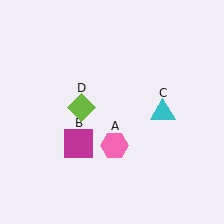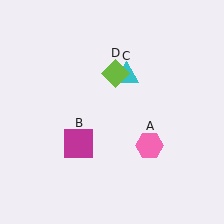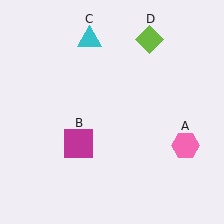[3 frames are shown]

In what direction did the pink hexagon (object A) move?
The pink hexagon (object A) moved right.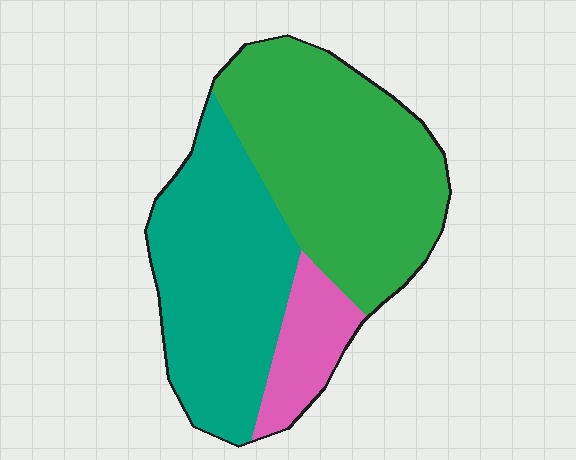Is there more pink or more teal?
Teal.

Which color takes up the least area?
Pink, at roughly 10%.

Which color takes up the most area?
Green, at roughly 45%.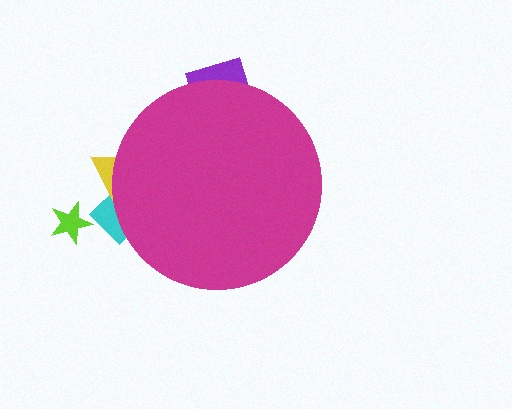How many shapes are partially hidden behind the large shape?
3 shapes are partially hidden.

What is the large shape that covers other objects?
A magenta circle.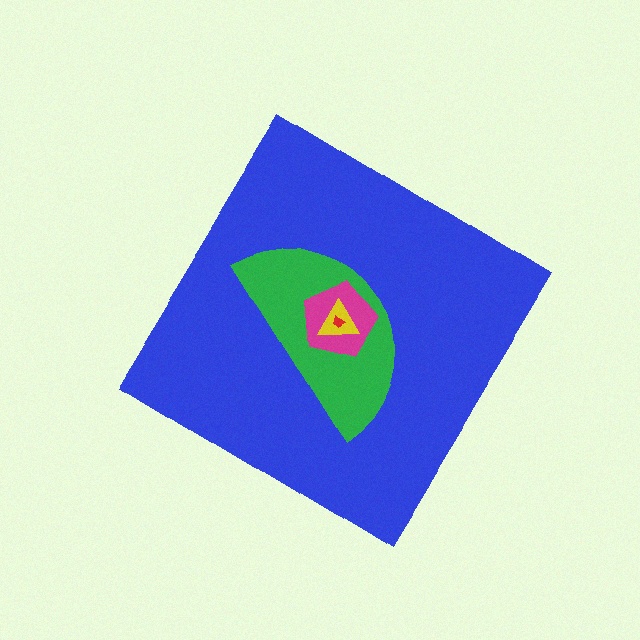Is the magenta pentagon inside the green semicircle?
Yes.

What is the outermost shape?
The blue diamond.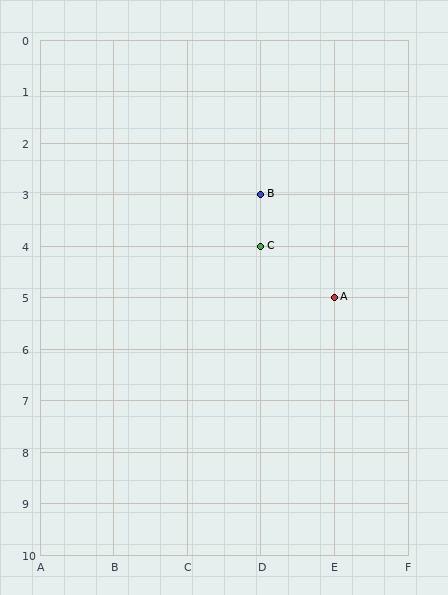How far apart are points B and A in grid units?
Points B and A are 1 column and 2 rows apart (about 2.2 grid units diagonally).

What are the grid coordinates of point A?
Point A is at grid coordinates (E, 5).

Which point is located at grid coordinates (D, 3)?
Point B is at (D, 3).